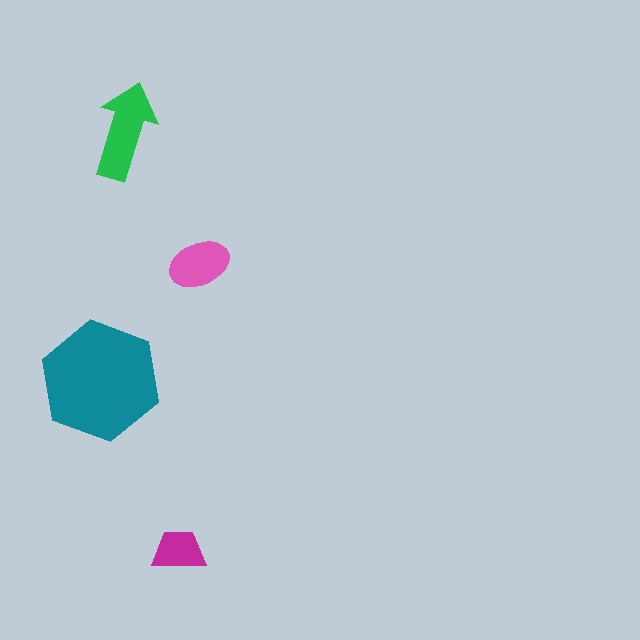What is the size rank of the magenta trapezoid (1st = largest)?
4th.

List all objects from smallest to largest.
The magenta trapezoid, the pink ellipse, the green arrow, the teal hexagon.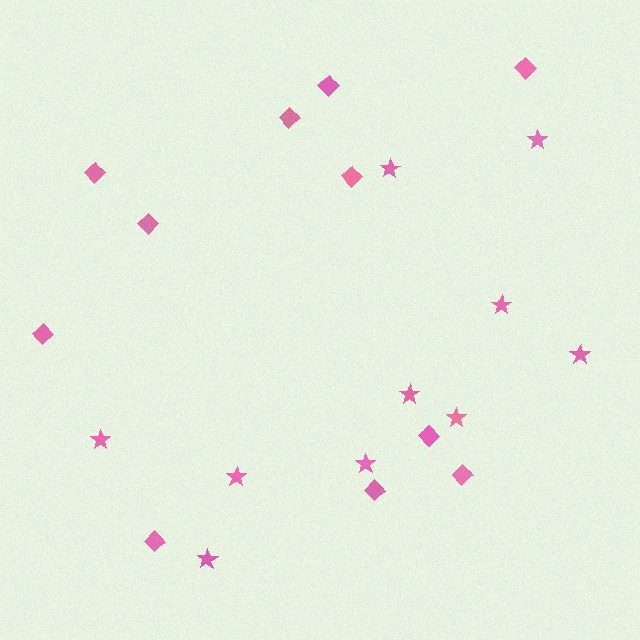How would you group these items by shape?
There are 2 groups: one group of diamonds (11) and one group of stars (10).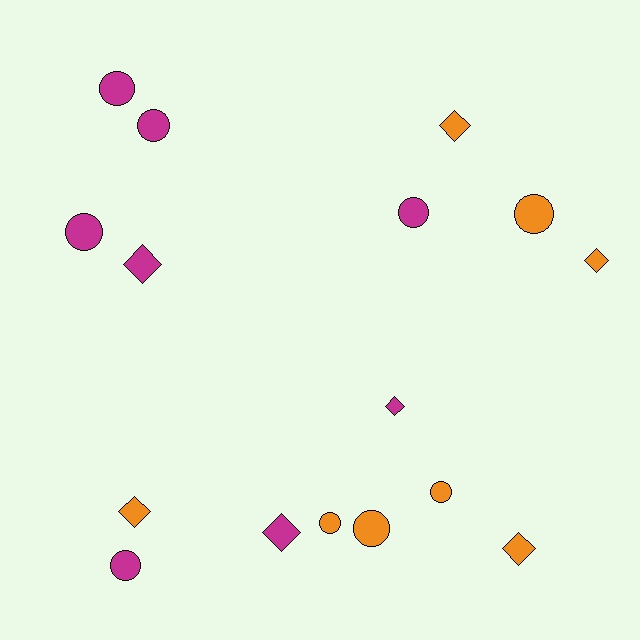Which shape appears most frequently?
Circle, with 9 objects.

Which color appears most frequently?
Orange, with 8 objects.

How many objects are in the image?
There are 16 objects.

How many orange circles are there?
There are 4 orange circles.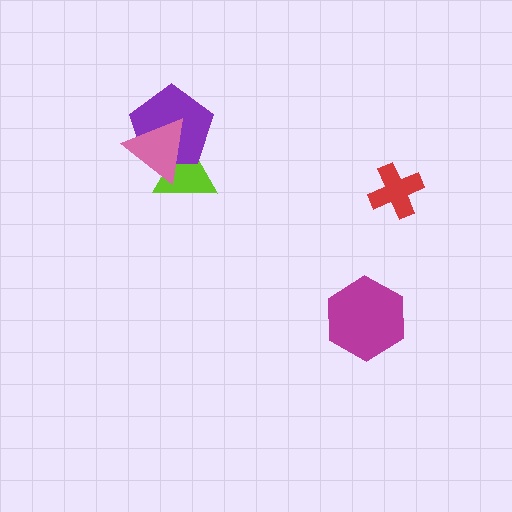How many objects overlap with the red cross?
0 objects overlap with the red cross.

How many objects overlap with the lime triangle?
2 objects overlap with the lime triangle.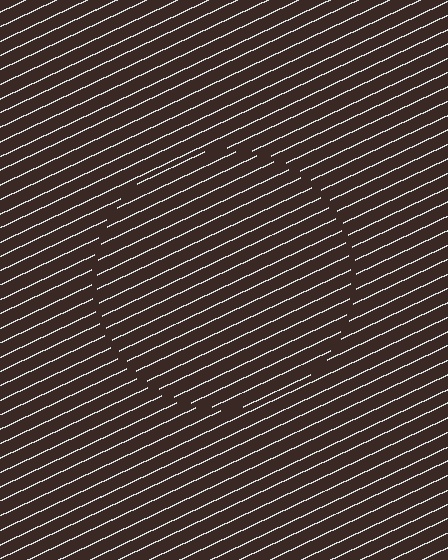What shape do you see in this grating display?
An illusory circle. The interior of the shape contains the same grating, shifted by half a period — the contour is defined by the phase discontinuity where line-ends from the inner and outer gratings abut.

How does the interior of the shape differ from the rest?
The interior of the shape contains the same grating, shifted by half a period — the contour is defined by the phase discontinuity where line-ends from the inner and outer gratings abut.